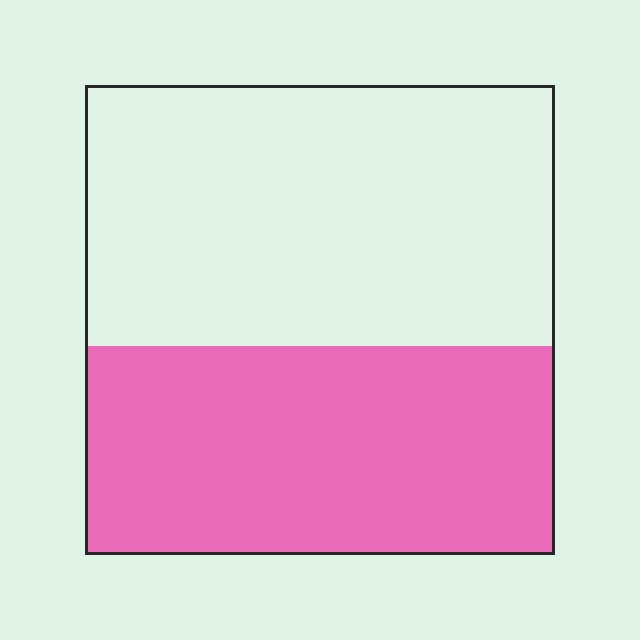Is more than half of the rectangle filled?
No.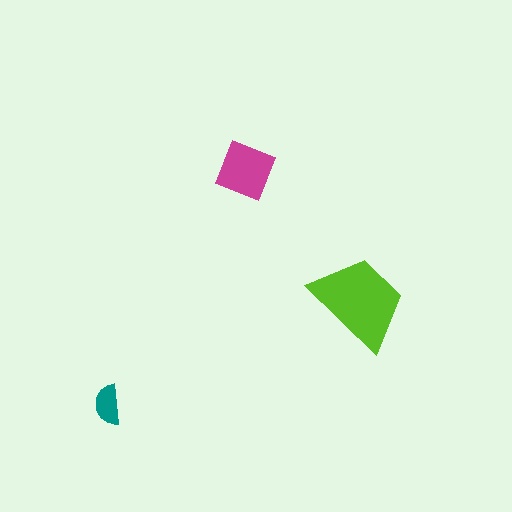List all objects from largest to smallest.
The lime trapezoid, the magenta diamond, the teal semicircle.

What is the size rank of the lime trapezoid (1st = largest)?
1st.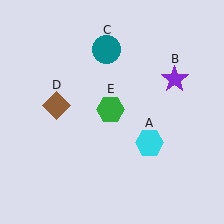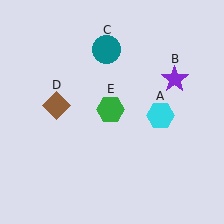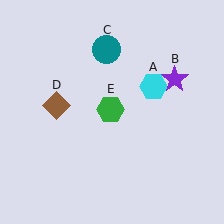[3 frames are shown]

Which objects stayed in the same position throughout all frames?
Purple star (object B) and teal circle (object C) and brown diamond (object D) and green hexagon (object E) remained stationary.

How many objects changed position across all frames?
1 object changed position: cyan hexagon (object A).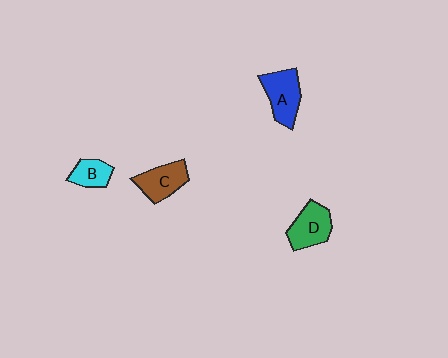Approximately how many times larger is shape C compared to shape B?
Approximately 1.4 times.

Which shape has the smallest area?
Shape B (cyan).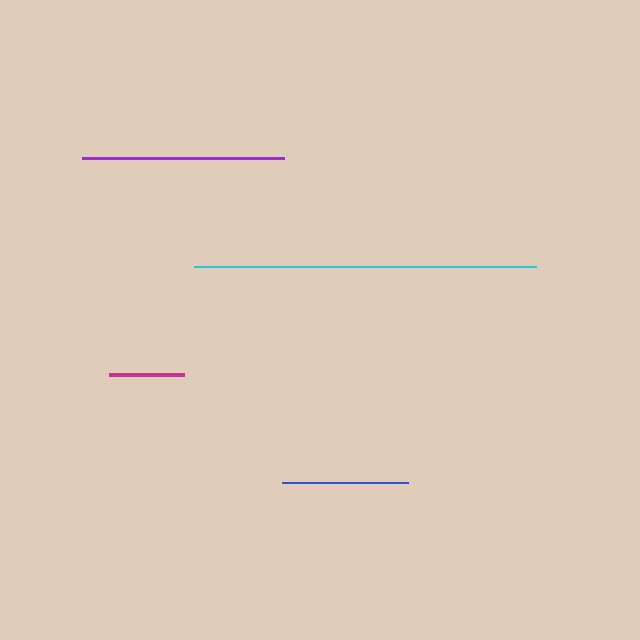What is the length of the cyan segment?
The cyan segment is approximately 342 pixels long.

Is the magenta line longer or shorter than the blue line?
The blue line is longer than the magenta line.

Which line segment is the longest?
The cyan line is the longest at approximately 342 pixels.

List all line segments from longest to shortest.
From longest to shortest: cyan, purple, blue, magenta.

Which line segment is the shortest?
The magenta line is the shortest at approximately 74 pixels.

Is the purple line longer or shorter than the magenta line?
The purple line is longer than the magenta line.